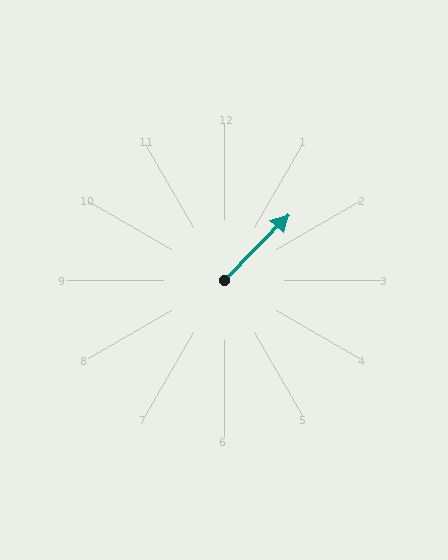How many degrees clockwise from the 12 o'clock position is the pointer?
Approximately 44 degrees.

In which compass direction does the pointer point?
Northeast.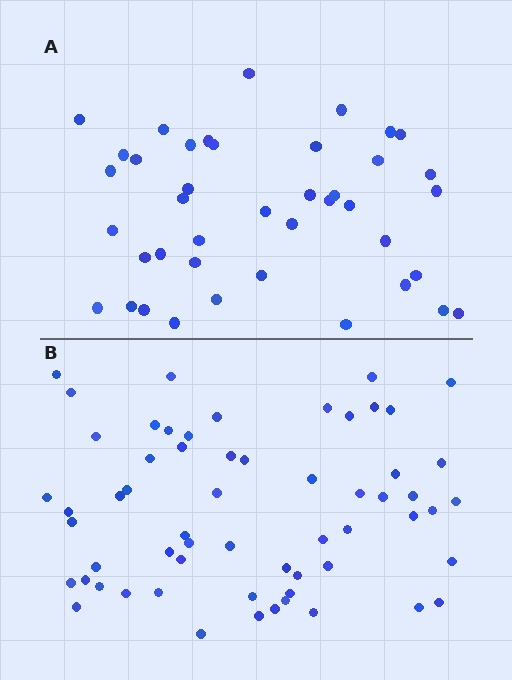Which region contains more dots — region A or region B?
Region B (the bottom region) has more dots.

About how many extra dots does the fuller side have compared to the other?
Region B has approximately 20 more dots than region A.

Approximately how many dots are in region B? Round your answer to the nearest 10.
About 60 dots.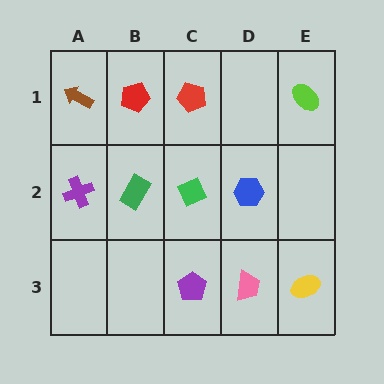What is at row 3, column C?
A purple pentagon.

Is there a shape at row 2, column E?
No, that cell is empty.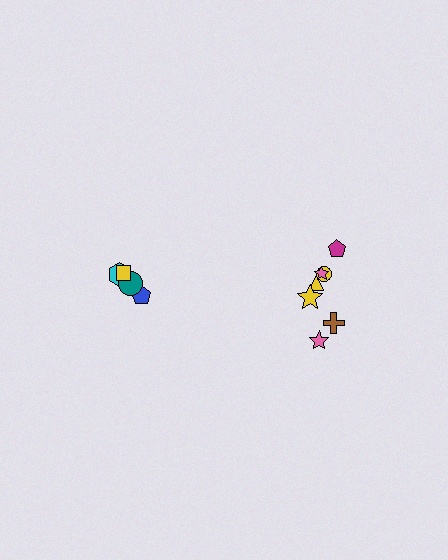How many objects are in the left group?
There are 4 objects.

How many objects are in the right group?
There are 7 objects.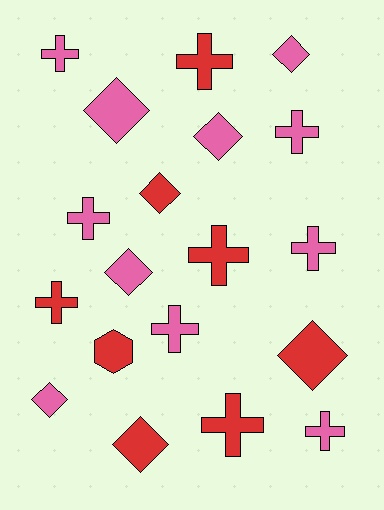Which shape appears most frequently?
Cross, with 10 objects.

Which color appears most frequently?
Pink, with 11 objects.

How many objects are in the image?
There are 19 objects.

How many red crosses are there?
There are 4 red crosses.